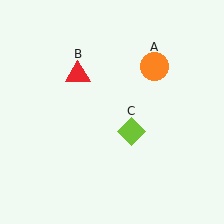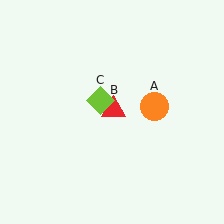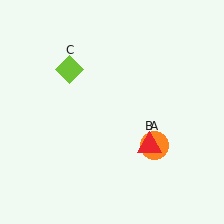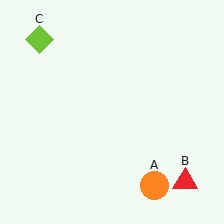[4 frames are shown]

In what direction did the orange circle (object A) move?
The orange circle (object A) moved down.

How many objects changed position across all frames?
3 objects changed position: orange circle (object A), red triangle (object B), lime diamond (object C).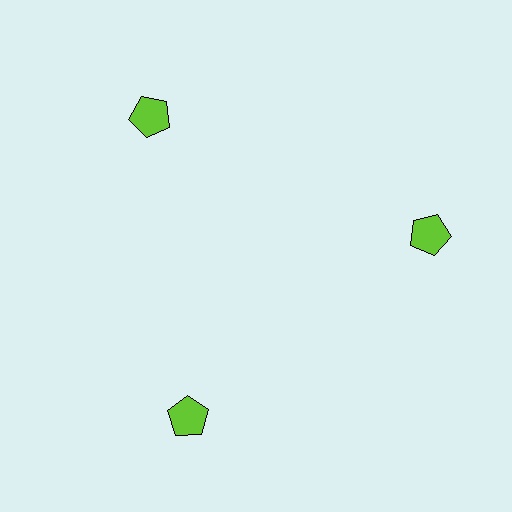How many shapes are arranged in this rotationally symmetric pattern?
There are 3 shapes, arranged in 3 groups of 1.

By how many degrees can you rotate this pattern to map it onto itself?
The pattern maps onto itself every 120 degrees of rotation.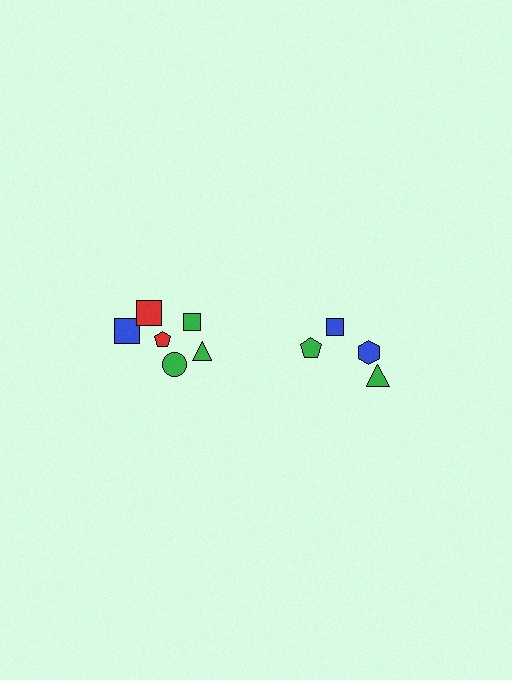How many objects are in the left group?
There are 6 objects.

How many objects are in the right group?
There are 4 objects.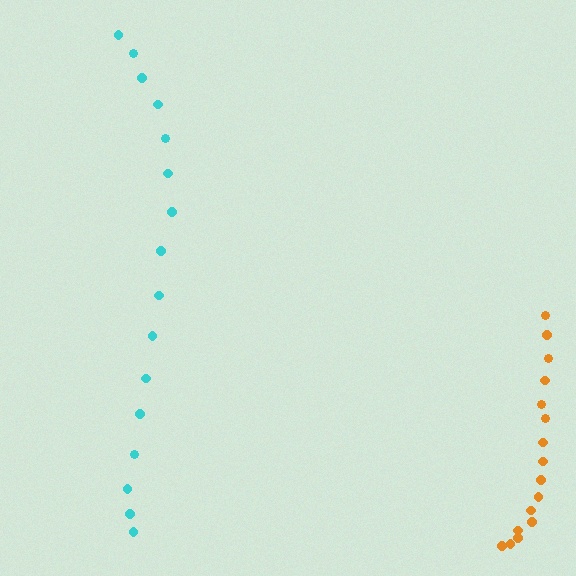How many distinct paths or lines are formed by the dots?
There are 2 distinct paths.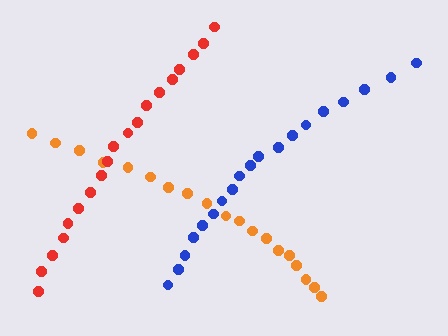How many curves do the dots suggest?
There are 3 distinct paths.